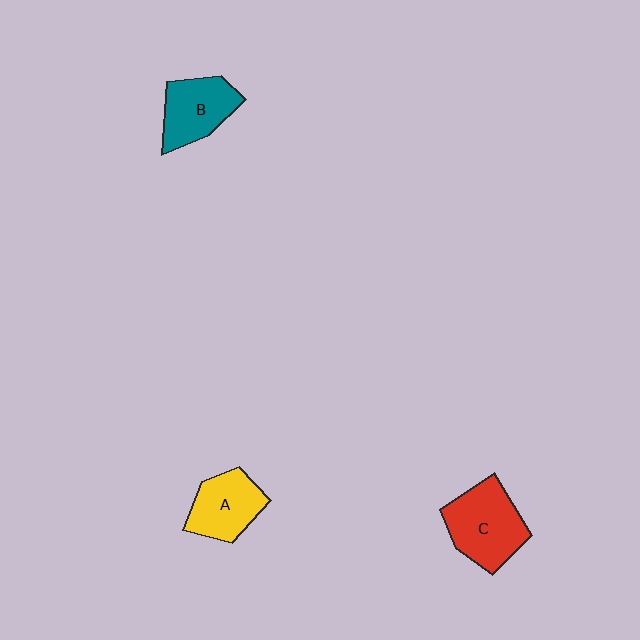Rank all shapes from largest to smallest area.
From largest to smallest: C (red), B (teal), A (yellow).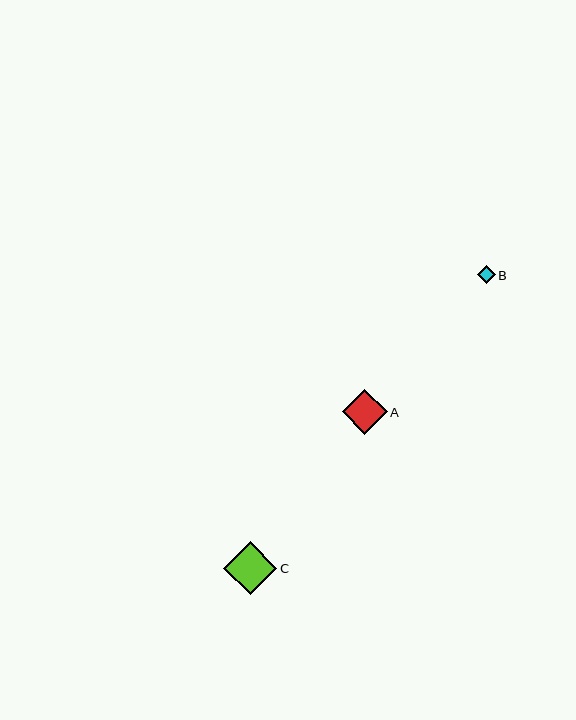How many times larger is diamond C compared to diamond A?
Diamond C is approximately 1.2 times the size of diamond A.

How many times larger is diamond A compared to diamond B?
Diamond A is approximately 2.5 times the size of diamond B.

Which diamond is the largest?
Diamond C is the largest with a size of approximately 53 pixels.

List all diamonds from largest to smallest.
From largest to smallest: C, A, B.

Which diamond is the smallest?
Diamond B is the smallest with a size of approximately 18 pixels.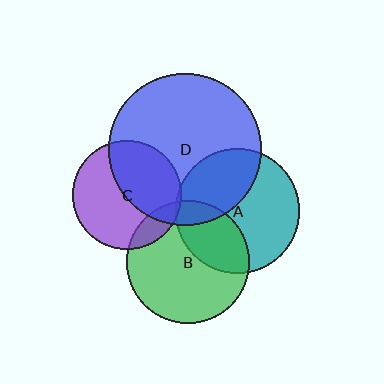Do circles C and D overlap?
Yes.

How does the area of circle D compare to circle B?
Approximately 1.5 times.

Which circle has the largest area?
Circle D (blue).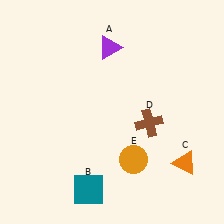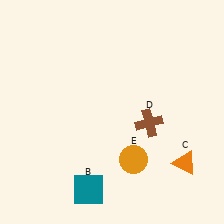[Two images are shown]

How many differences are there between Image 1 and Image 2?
There is 1 difference between the two images.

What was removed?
The purple triangle (A) was removed in Image 2.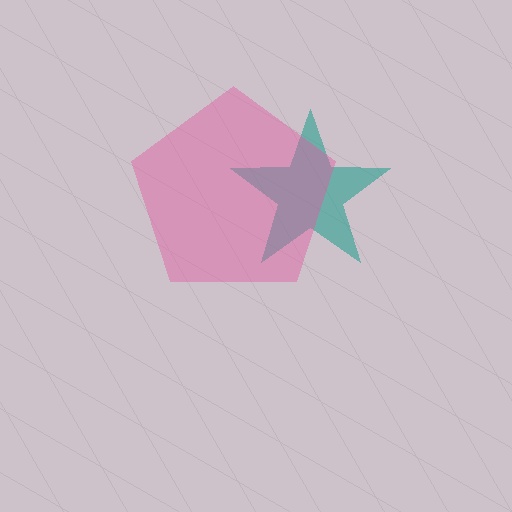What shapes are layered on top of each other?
The layered shapes are: a teal star, a pink pentagon.